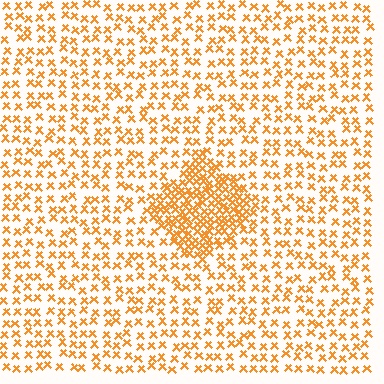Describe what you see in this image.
The image contains small orange elements arranged at two different densities. A diamond-shaped region is visible where the elements are more densely packed than the surrounding area.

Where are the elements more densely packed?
The elements are more densely packed inside the diamond boundary.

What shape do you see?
I see a diamond.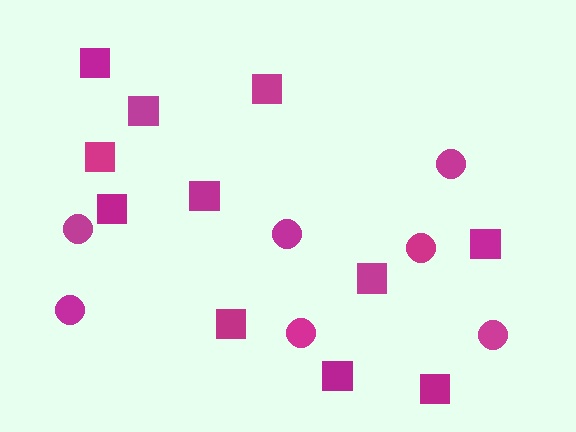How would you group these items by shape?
There are 2 groups: one group of squares (11) and one group of circles (7).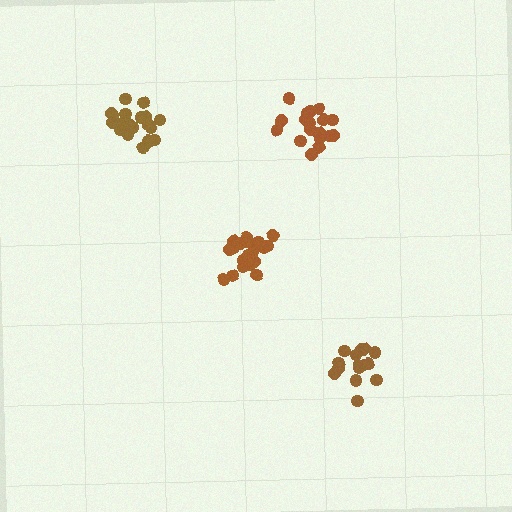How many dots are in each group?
Group 1: 21 dots, Group 2: 15 dots, Group 3: 20 dots, Group 4: 21 dots (77 total).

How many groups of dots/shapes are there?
There are 4 groups.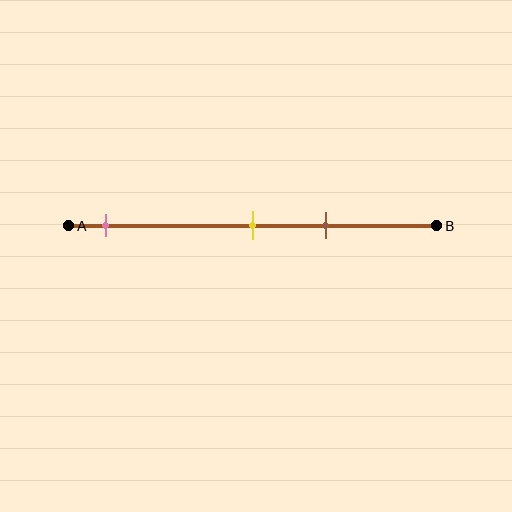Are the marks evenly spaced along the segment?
No, the marks are not evenly spaced.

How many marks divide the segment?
There are 3 marks dividing the segment.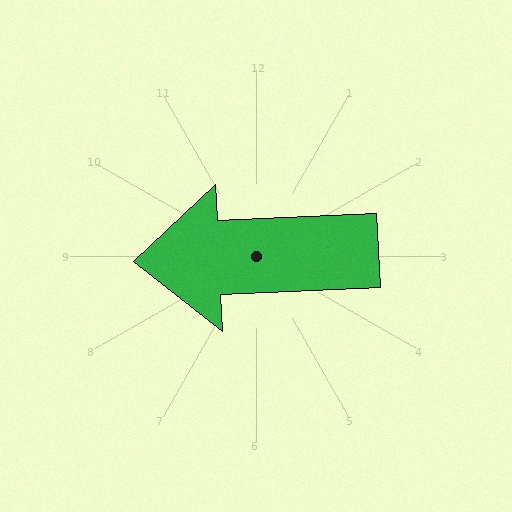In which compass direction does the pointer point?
West.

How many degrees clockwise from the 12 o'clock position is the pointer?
Approximately 267 degrees.